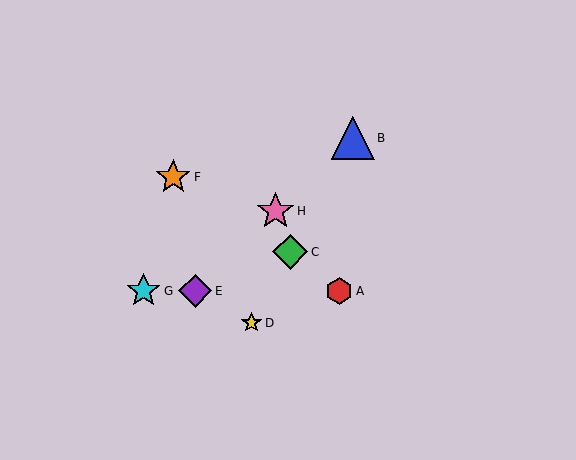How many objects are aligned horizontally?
3 objects (A, E, G) are aligned horizontally.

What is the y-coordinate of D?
Object D is at y≈323.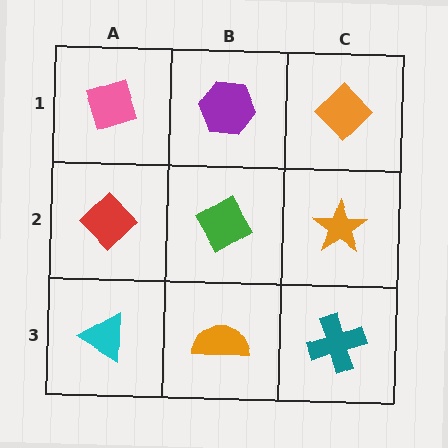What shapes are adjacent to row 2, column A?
A pink diamond (row 1, column A), a cyan triangle (row 3, column A), a green diamond (row 2, column B).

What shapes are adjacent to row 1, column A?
A red diamond (row 2, column A), a purple hexagon (row 1, column B).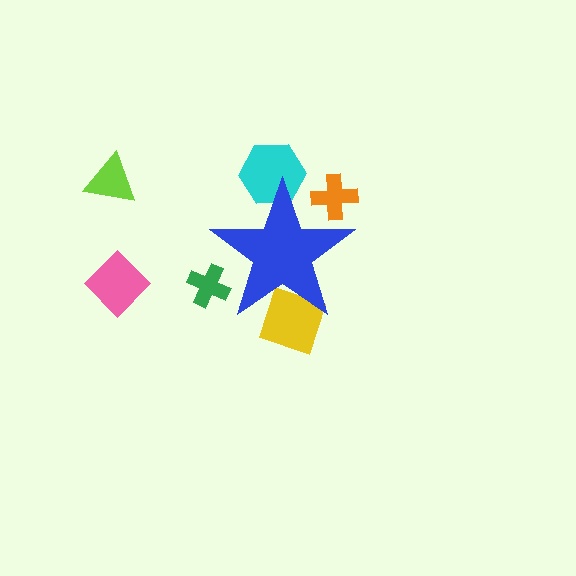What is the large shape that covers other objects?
A blue star.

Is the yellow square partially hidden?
Yes, the yellow square is partially hidden behind the blue star.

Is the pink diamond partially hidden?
No, the pink diamond is fully visible.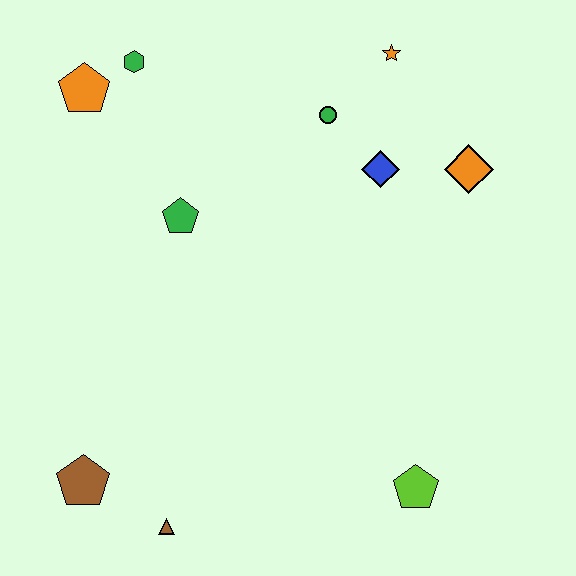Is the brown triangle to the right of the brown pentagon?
Yes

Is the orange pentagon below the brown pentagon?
No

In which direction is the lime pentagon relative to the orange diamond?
The lime pentagon is below the orange diamond.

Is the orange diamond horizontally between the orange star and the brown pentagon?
No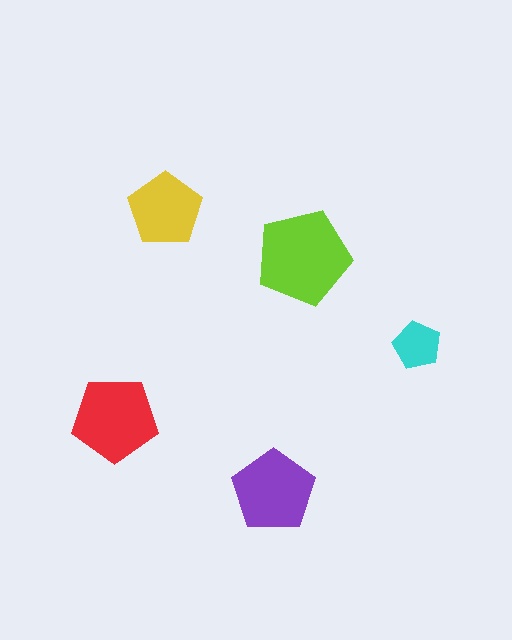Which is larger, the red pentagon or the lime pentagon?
The lime one.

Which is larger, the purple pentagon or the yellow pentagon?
The purple one.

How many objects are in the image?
There are 5 objects in the image.